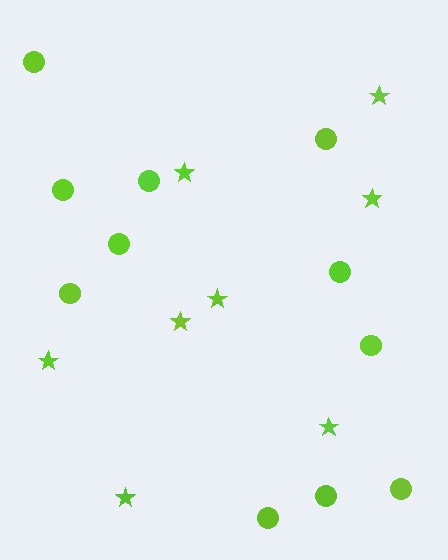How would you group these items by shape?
There are 2 groups: one group of circles (11) and one group of stars (8).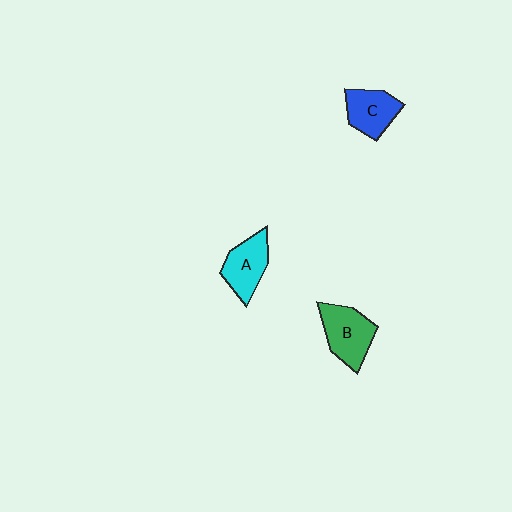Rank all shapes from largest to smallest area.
From largest to smallest: B (green), A (cyan), C (blue).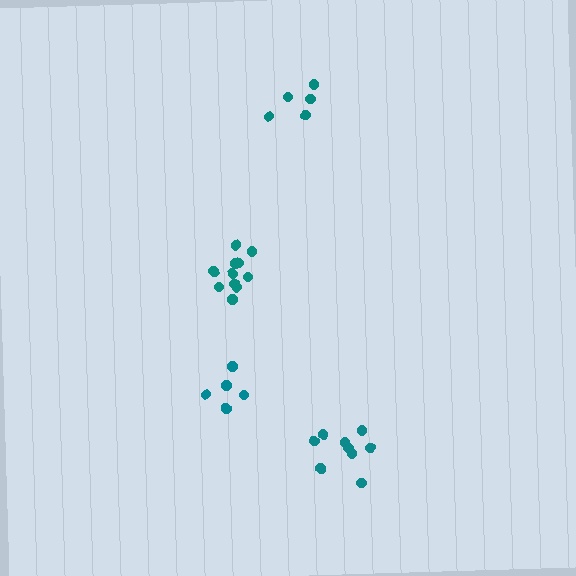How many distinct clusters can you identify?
There are 4 distinct clusters.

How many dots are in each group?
Group 1: 9 dots, Group 2: 11 dots, Group 3: 5 dots, Group 4: 5 dots (30 total).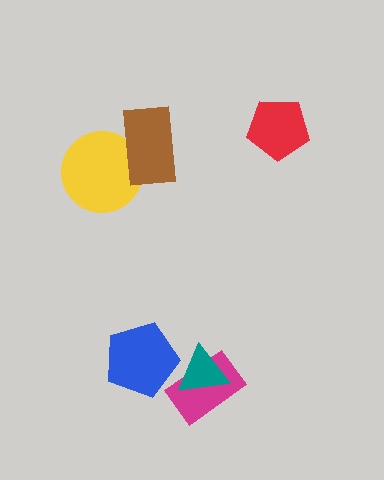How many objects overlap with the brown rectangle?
1 object overlaps with the brown rectangle.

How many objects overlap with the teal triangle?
2 objects overlap with the teal triangle.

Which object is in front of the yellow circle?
The brown rectangle is in front of the yellow circle.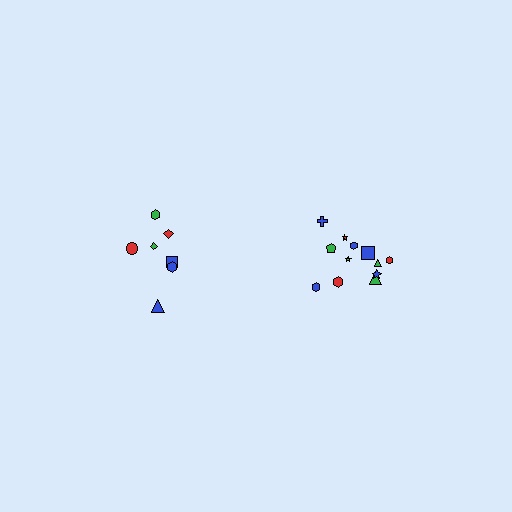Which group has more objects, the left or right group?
The right group.